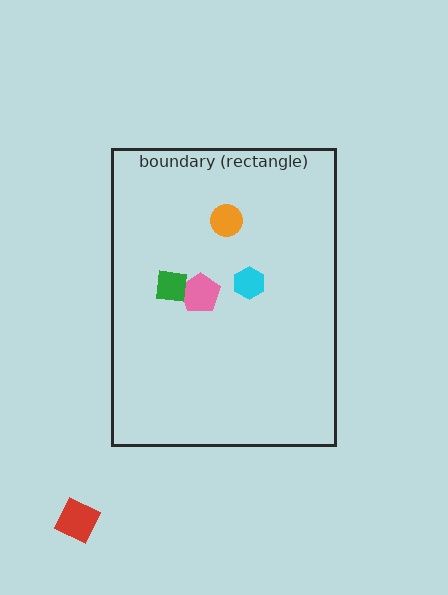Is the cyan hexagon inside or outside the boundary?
Inside.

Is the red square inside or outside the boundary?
Outside.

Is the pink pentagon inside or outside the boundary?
Inside.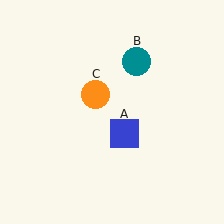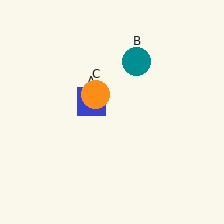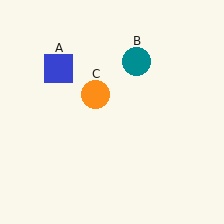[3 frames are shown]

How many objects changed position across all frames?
1 object changed position: blue square (object A).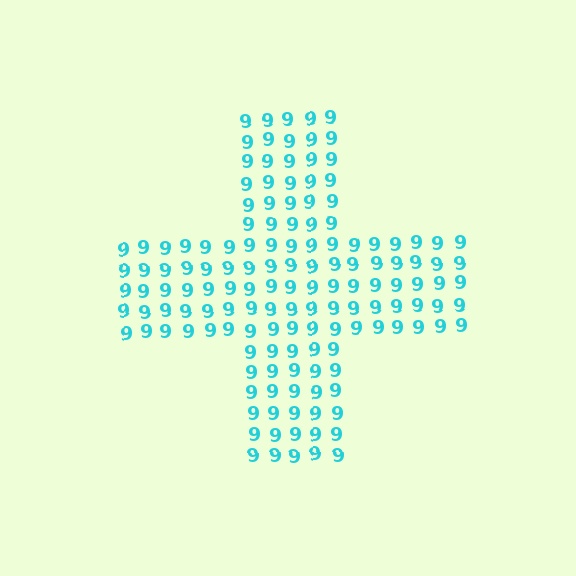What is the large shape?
The large shape is a cross.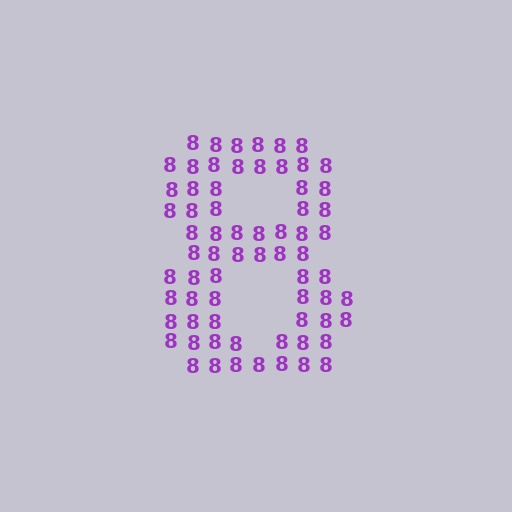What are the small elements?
The small elements are digit 8's.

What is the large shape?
The large shape is the digit 8.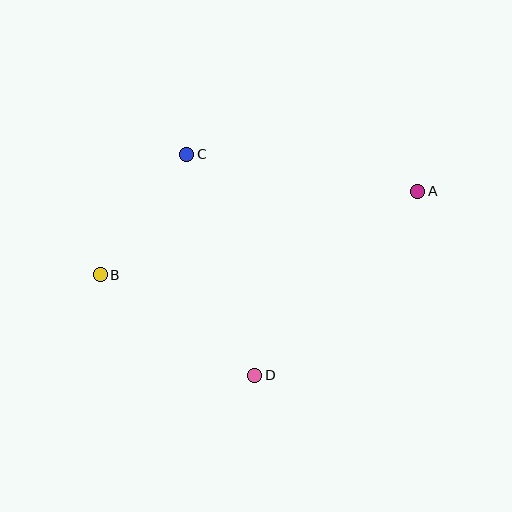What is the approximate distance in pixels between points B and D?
The distance between B and D is approximately 185 pixels.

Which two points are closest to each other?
Points B and C are closest to each other.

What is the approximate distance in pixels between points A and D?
The distance between A and D is approximately 246 pixels.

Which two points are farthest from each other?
Points A and B are farthest from each other.